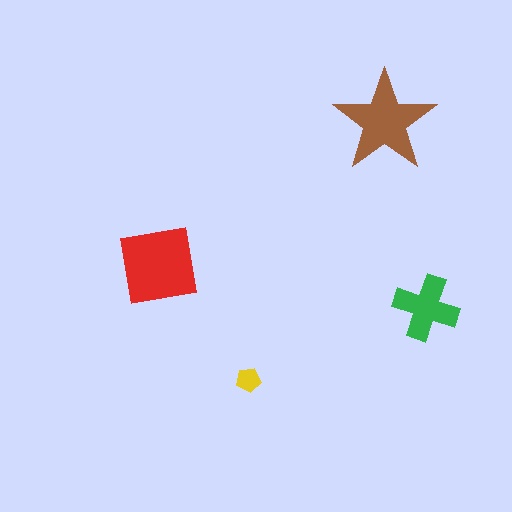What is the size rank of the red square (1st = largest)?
1st.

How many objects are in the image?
There are 4 objects in the image.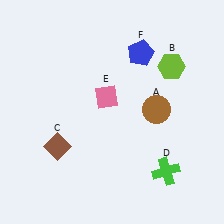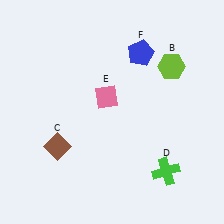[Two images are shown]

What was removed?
The brown circle (A) was removed in Image 2.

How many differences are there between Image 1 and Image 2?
There is 1 difference between the two images.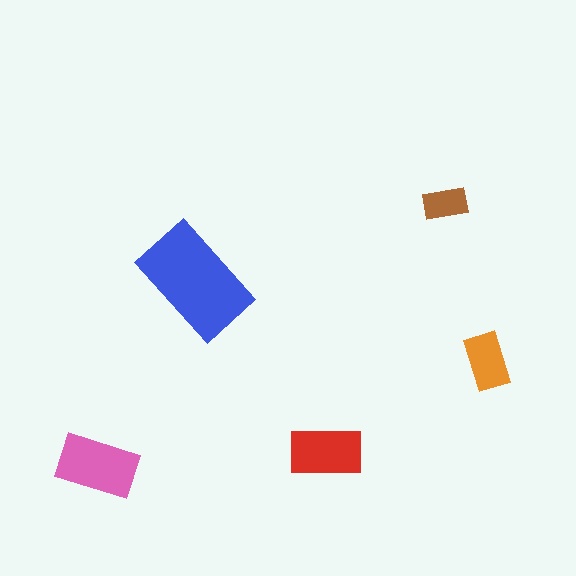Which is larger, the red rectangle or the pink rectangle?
The pink one.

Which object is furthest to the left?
The pink rectangle is leftmost.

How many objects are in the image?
There are 5 objects in the image.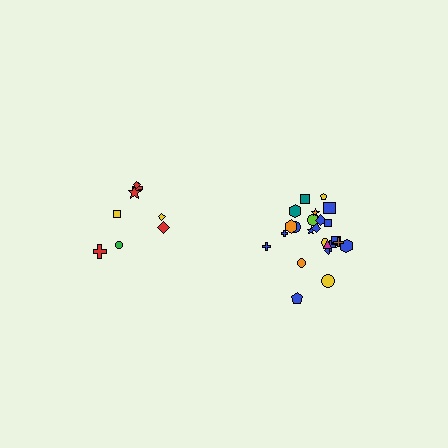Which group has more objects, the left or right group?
The right group.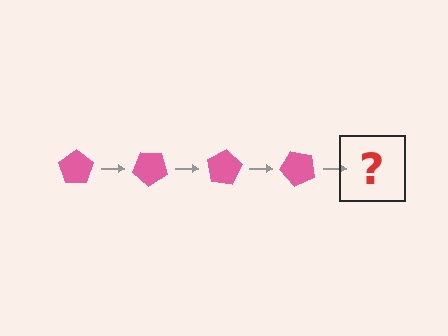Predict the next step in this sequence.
The next step is a pink pentagon rotated 160 degrees.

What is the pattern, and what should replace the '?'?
The pattern is that the pentagon rotates 40 degrees each step. The '?' should be a pink pentagon rotated 160 degrees.